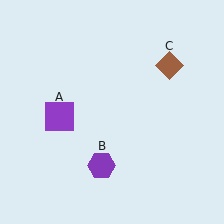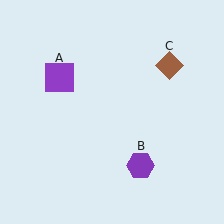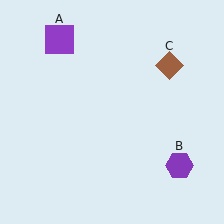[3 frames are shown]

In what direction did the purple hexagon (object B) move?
The purple hexagon (object B) moved right.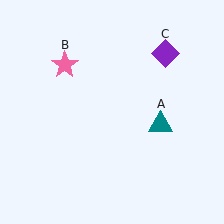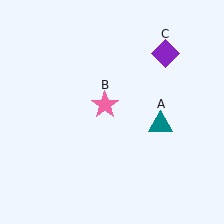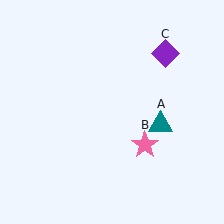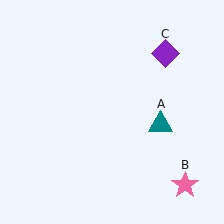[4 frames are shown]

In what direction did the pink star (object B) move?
The pink star (object B) moved down and to the right.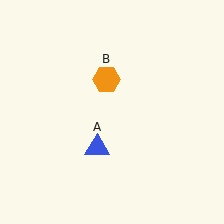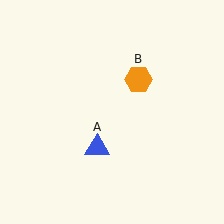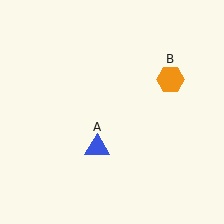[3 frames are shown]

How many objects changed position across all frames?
1 object changed position: orange hexagon (object B).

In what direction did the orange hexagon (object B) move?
The orange hexagon (object B) moved right.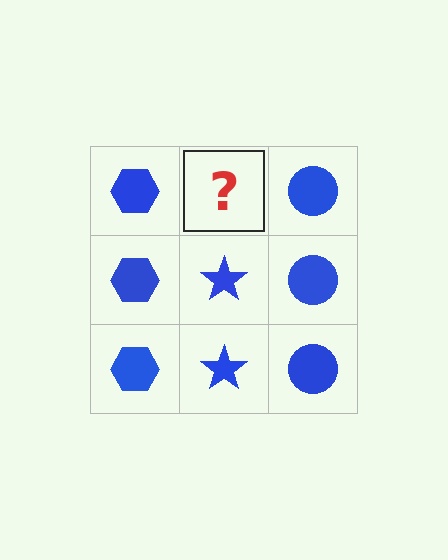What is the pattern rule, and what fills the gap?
The rule is that each column has a consistent shape. The gap should be filled with a blue star.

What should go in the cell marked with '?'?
The missing cell should contain a blue star.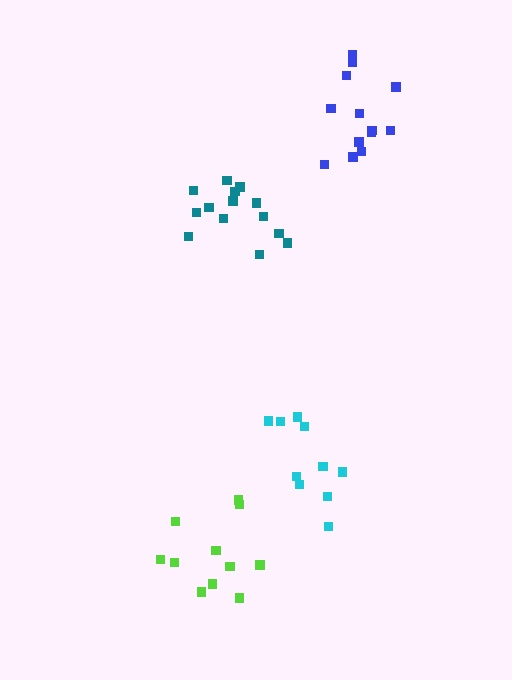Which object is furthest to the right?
The blue cluster is rightmost.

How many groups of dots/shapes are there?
There are 4 groups.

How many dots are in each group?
Group 1: 10 dots, Group 2: 14 dots, Group 3: 13 dots, Group 4: 11 dots (48 total).